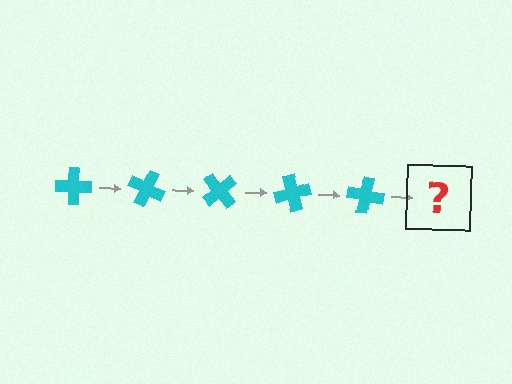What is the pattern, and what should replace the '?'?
The pattern is that the cross rotates 25 degrees each step. The '?' should be a cyan cross rotated 125 degrees.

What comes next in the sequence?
The next element should be a cyan cross rotated 125 degrees.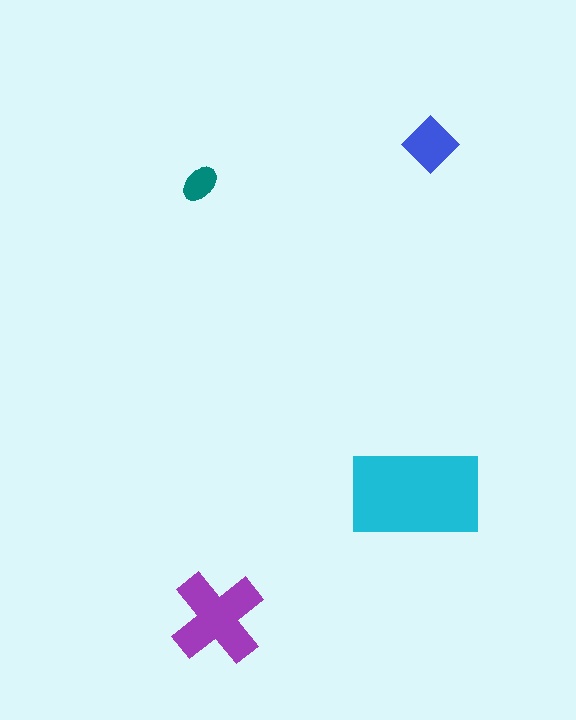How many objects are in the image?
There are 4 objects in the image.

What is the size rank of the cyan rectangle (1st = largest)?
1st.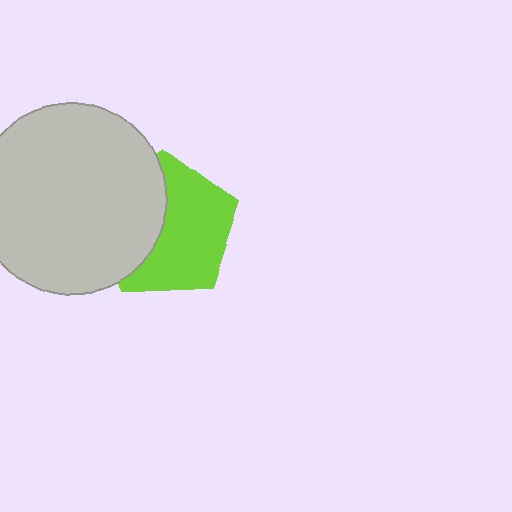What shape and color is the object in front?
The object in front is a light gray circle.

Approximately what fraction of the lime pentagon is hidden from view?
Roughly 40% of the lime pentagon is hidden behind the light gray circle.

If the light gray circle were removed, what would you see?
You would see the complete lime pentagon.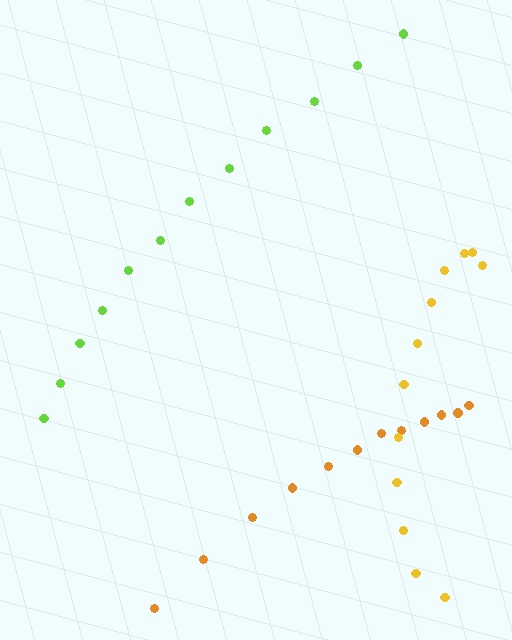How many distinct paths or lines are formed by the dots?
There are 3 distinct paths.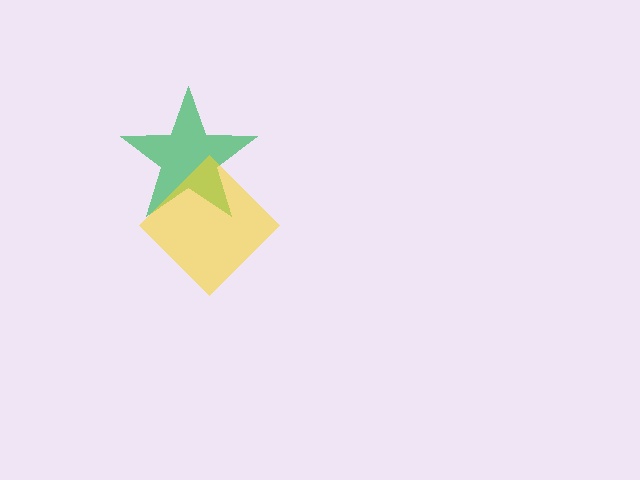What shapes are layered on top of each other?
The layered shapes are: a green star, a yellow diamond.